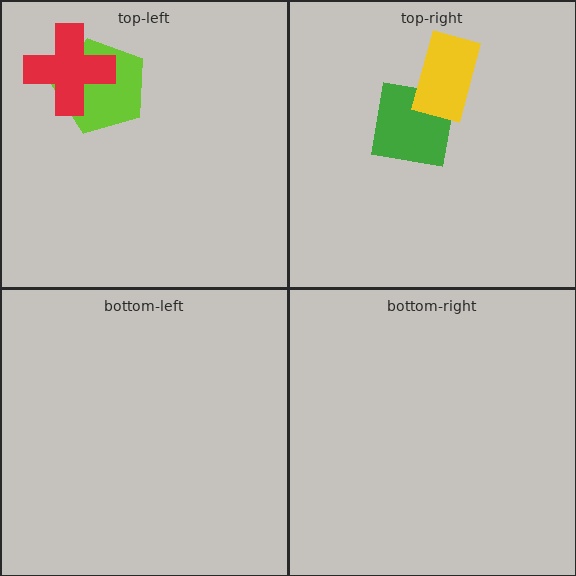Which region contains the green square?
The top-right region.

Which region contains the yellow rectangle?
The top-right region.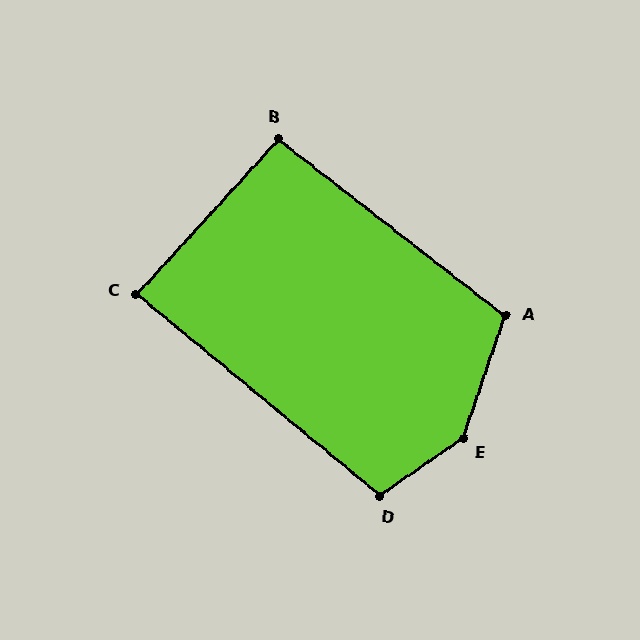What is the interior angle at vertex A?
Approximately 109 degrees (obtuse).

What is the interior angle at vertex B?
Approximately 95 degrees (approximately right).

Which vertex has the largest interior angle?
E, at approximately 144 degrees.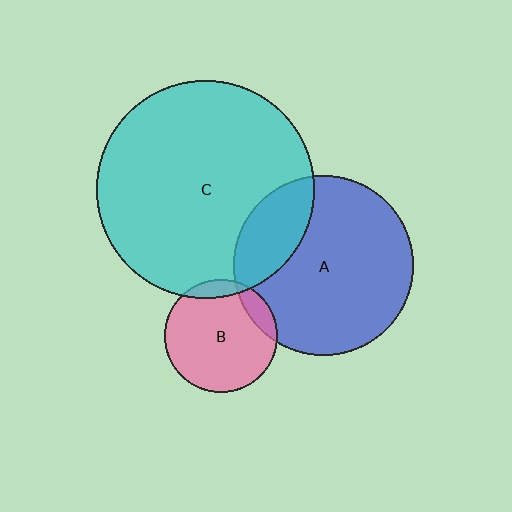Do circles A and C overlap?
Yes.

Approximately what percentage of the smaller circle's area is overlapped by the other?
Approximately 20%.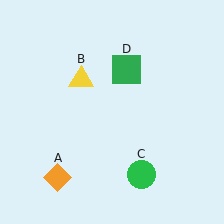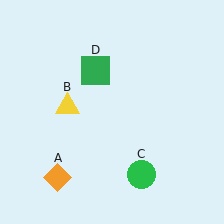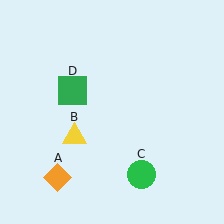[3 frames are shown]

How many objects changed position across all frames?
2 objects changed position: yellow triangle (object B), green square (object D).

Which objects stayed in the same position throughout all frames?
Orange diamond (object A) and green circle (object C) remained stationary.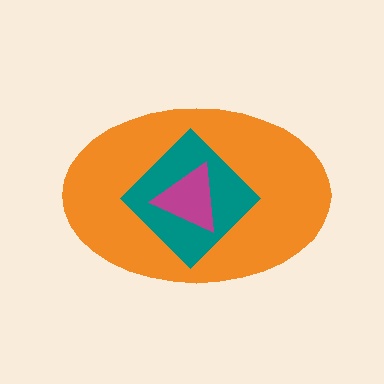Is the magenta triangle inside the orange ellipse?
Yes.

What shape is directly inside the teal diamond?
The magenta triangle.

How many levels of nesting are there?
3.